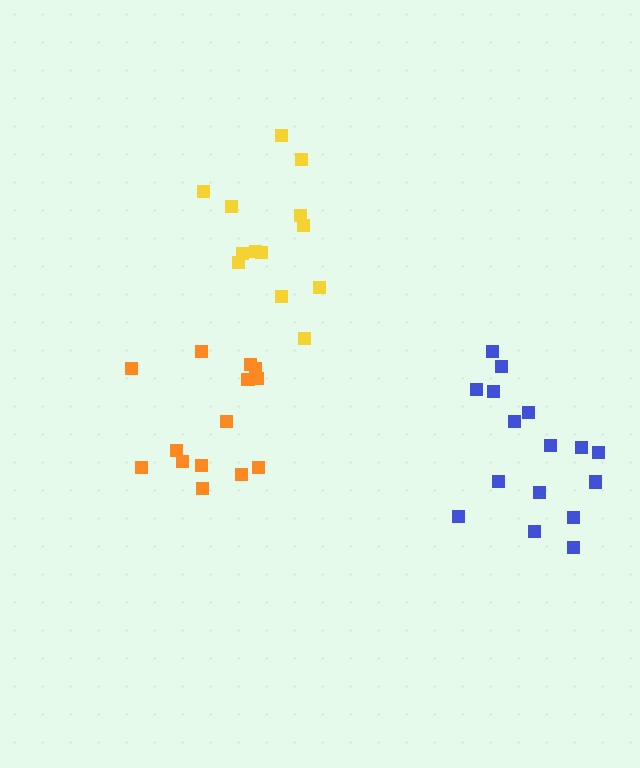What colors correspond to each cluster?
The clusters are colored: yellow, blue, orange.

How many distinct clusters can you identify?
There are 3 distinct clusters.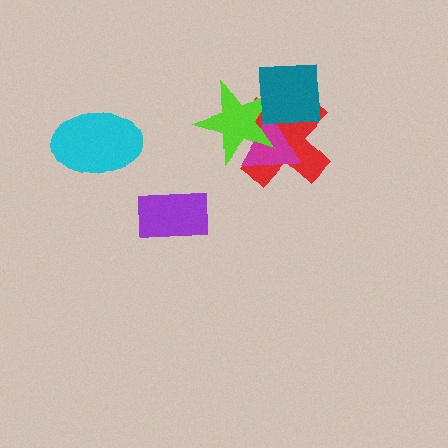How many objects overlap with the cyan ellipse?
0 objects overlap with the cyan ellipse.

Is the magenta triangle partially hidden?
Yes, it is partially covered by another shape.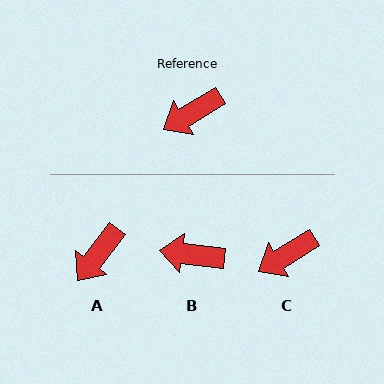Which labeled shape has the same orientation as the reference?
C.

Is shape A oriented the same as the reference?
No, it is off by about 21 degrees.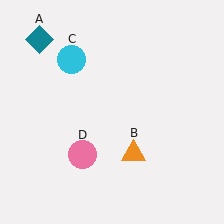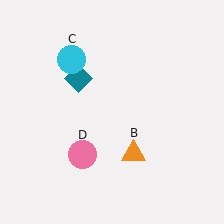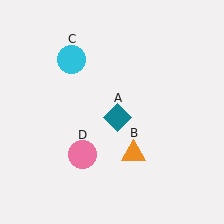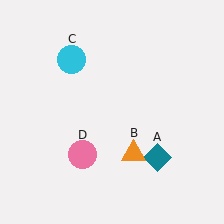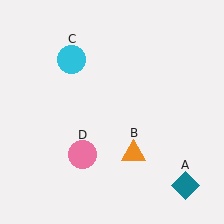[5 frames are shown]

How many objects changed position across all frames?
1 object changed position: teal diamond (object A).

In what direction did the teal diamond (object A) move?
The teal diamond (object A) moved down and to the right.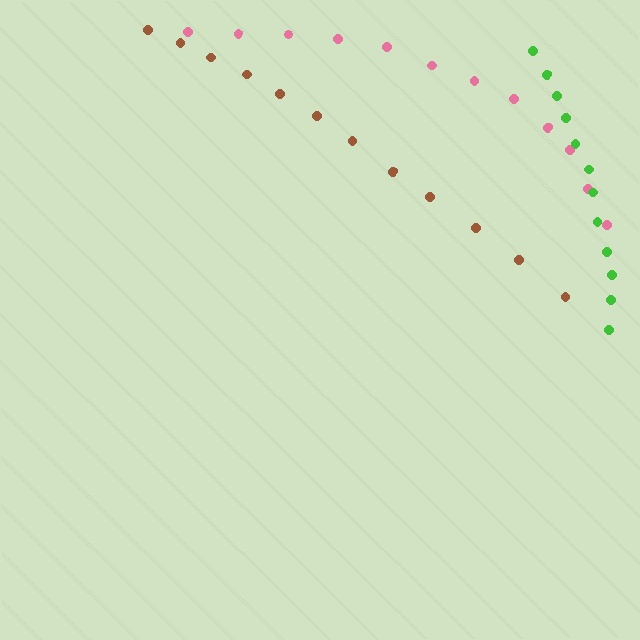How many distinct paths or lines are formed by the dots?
There are 3 distinct paths.